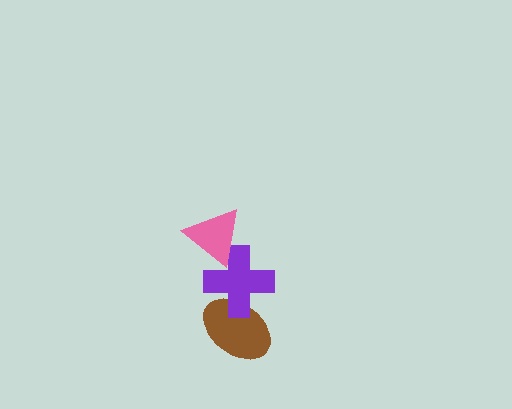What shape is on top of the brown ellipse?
The purple cross is on top of the brown ellipse.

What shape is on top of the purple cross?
The pink triangle is on top of the purple cross.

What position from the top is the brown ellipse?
The brown ellipse is 3rd from the top.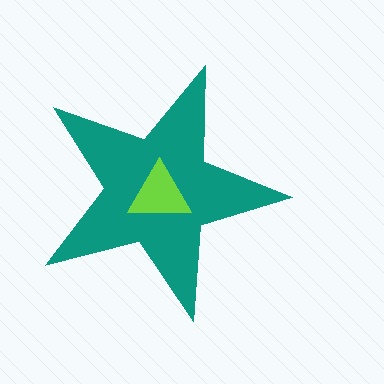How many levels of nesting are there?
2.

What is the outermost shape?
The teal star.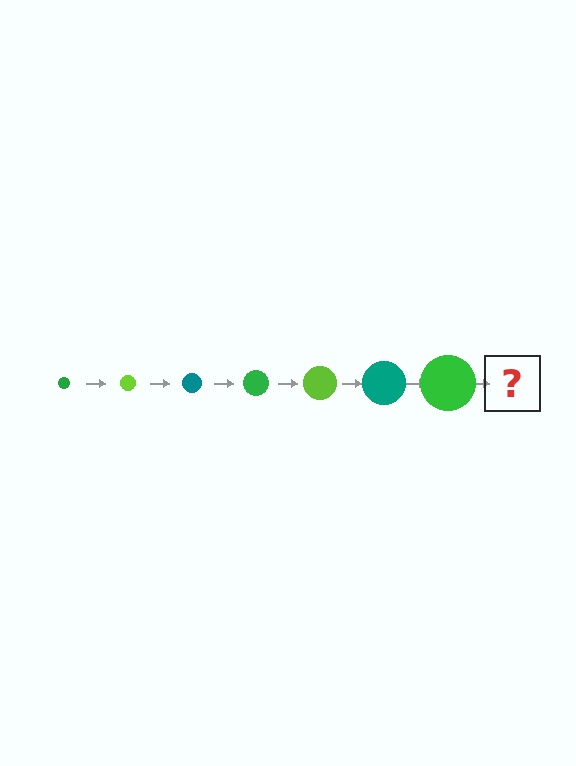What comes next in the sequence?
The next element should be a lime circle, larger than the previous one.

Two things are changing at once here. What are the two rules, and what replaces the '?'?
The two rules are that the circle grows larger each step and the color cycles through green, lime, and teal. The '?' should be a lime circle, larger than the previous one.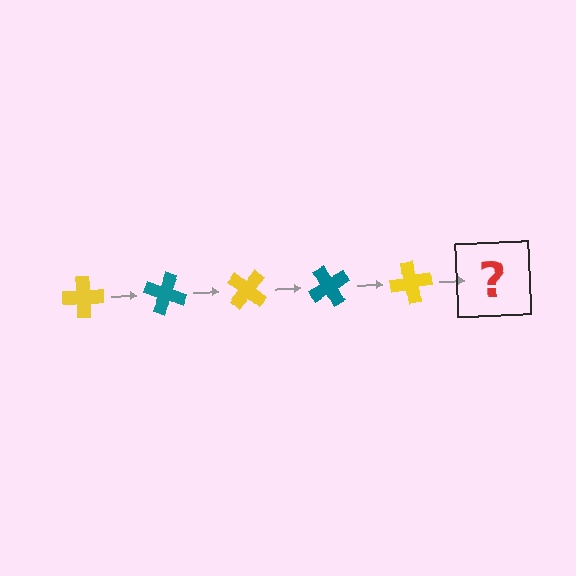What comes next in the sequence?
The next element should be a teal cross, rotated 100 degrees from the start.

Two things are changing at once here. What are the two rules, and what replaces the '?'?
The two rules are that it rotates 20 degrees each step and the color cycles through yellow and teal. The '?' should be a teal cross, rotated 100 degrees from the start.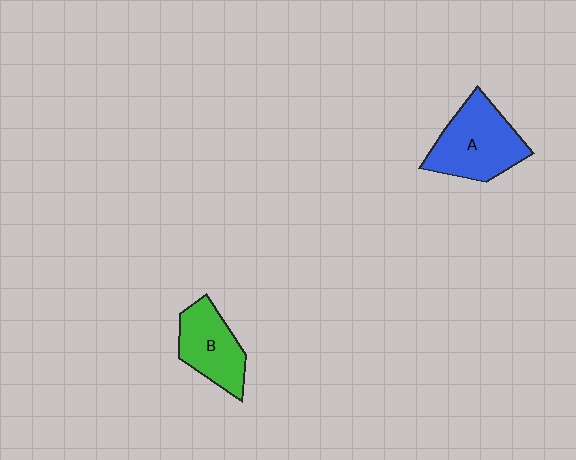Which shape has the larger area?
Shape A (blue).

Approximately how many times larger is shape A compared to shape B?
Approximately 1.3 times.